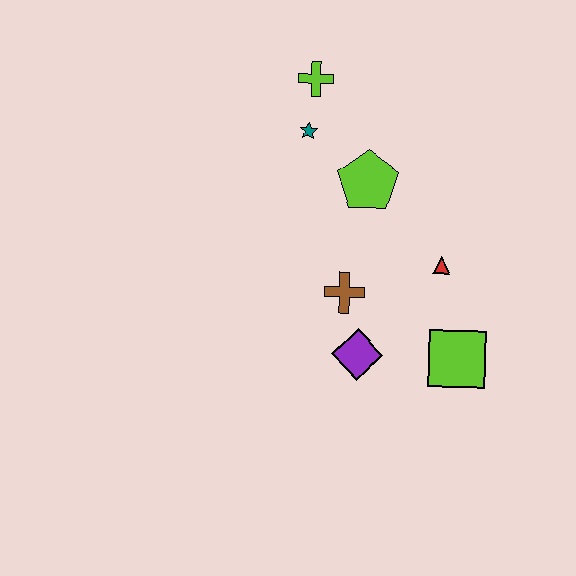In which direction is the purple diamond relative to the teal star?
The purple diamond is below the teal star.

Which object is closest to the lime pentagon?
The teal star is closest to the lime pentagon.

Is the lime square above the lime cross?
No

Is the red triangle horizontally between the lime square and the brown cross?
Yes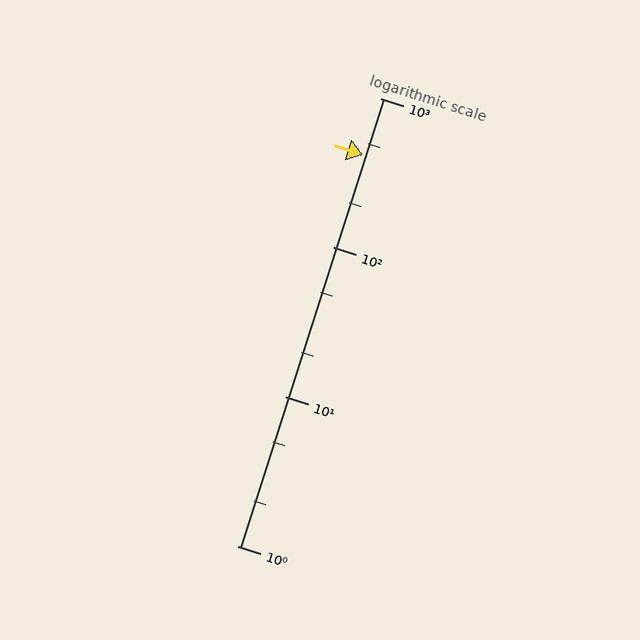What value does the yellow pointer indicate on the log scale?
The pointer indicates approximately 420.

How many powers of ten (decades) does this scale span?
The scale spans 3 decades, from 1 to 1000.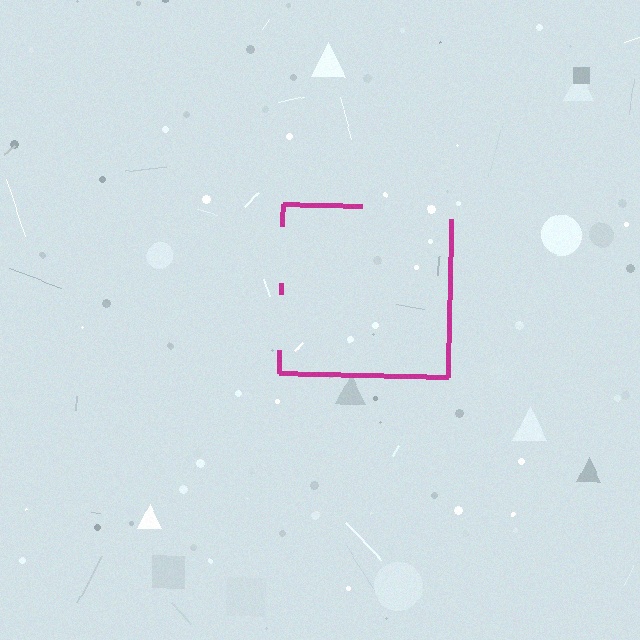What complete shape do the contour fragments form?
The contour fragments form a square.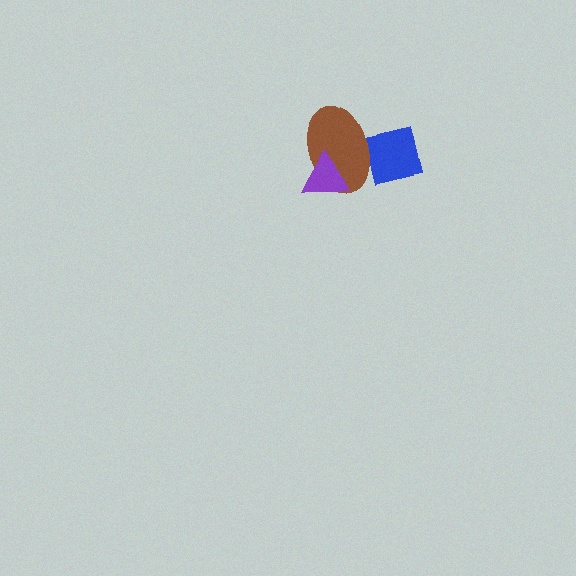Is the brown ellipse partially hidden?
Yes, it is partially covered by another shape.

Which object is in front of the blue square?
The brown ellipse is in front of the blue square.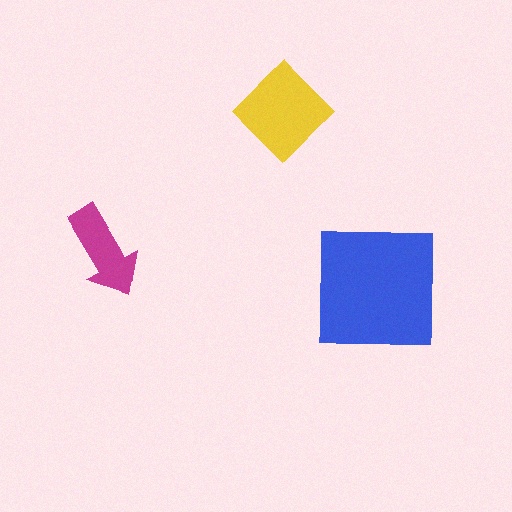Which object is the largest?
The blue square.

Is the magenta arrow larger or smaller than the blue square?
Smaller.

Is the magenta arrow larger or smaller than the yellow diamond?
Smaller.